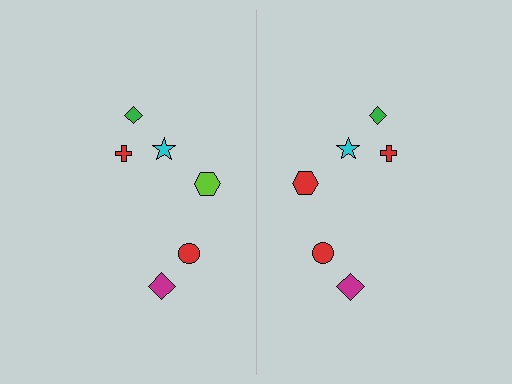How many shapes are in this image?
There are 12 shapes in this image.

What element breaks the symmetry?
The red hexagon on the right side breaks the symmetry — its mirror counterpart is lime.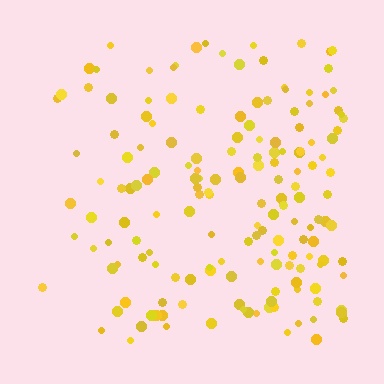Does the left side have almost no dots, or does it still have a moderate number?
Still a moderate number, just noticeably fewer than the right.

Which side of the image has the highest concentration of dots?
The right.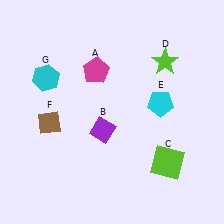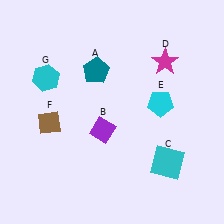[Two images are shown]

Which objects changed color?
A changed from magenta to teal. C changed from lime to cyan. D changed from lime to magenta.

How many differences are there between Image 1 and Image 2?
There are 3 differences between the two images.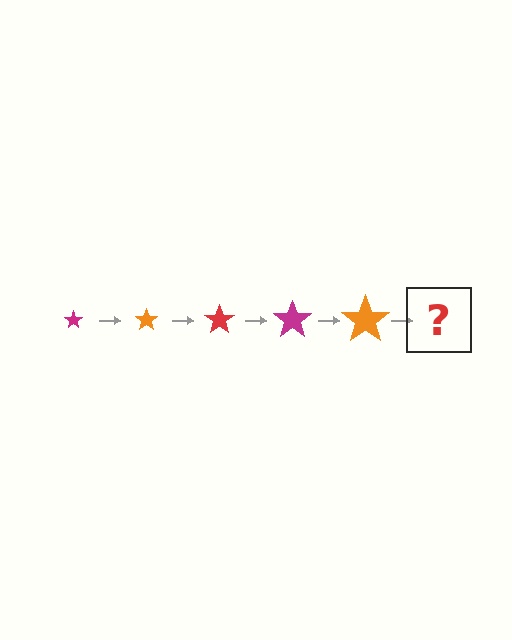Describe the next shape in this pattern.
It should be a red star, larger than the previous one.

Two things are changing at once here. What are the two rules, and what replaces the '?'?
The two rules are that the star grows larger each step and the color cycles through magenta, orange, and red. The '?' should be a red star, larger than the previous one.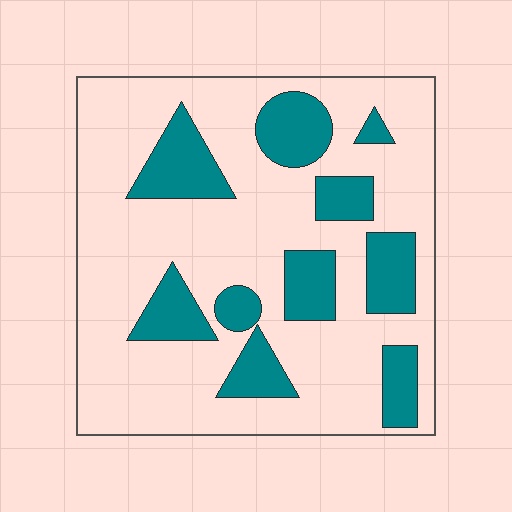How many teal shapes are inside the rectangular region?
10.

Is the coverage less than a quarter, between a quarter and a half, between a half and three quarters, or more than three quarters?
Between a quarter and a half.